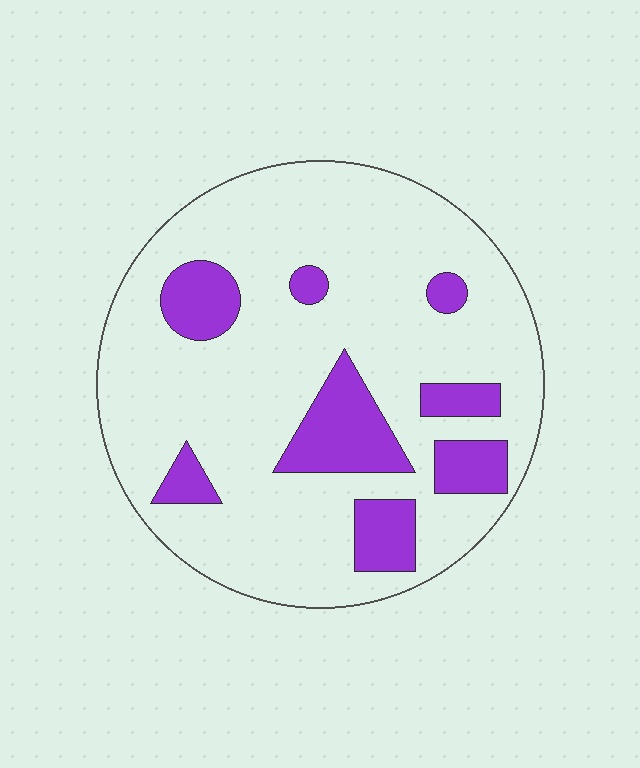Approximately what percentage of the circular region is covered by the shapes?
Approximately 20%.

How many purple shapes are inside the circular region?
8.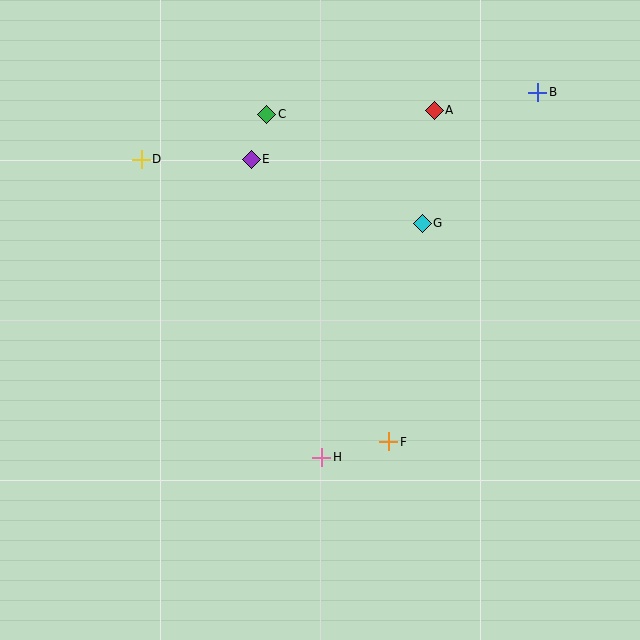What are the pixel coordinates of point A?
Point A is at (434, 110).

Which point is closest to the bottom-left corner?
Point H is closest to the bottom-left corner.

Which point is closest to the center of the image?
Point H at (322, 457) is closest to the center.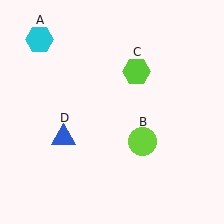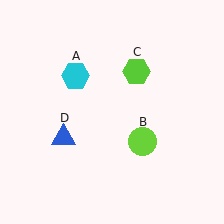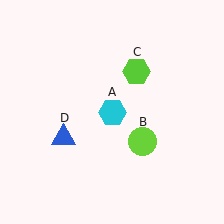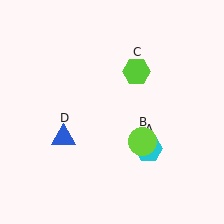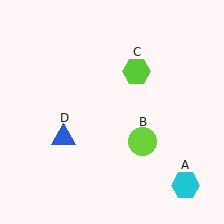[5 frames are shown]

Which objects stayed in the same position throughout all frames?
Lime circle (object B) and lime hexagon (object C) and blue triangle (object D) remained stationary.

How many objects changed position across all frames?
1 object changed position: cyan hexagon (object A).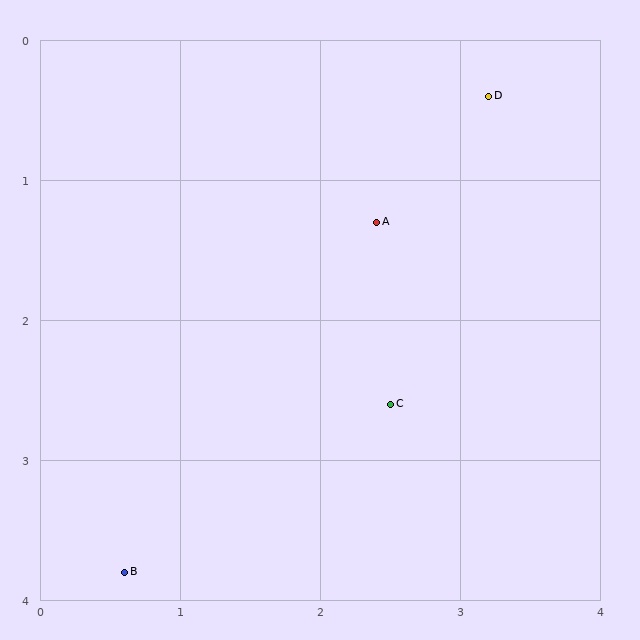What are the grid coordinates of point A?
Point A is at approximately (2.4, 1.3).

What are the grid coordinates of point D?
Point D is at approximately (3.2, 0.4).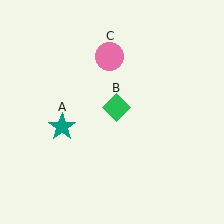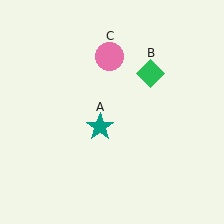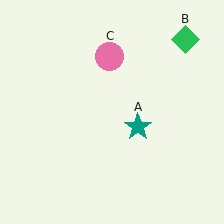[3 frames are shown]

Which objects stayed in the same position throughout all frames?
Pink circle (object C) remained stationary.